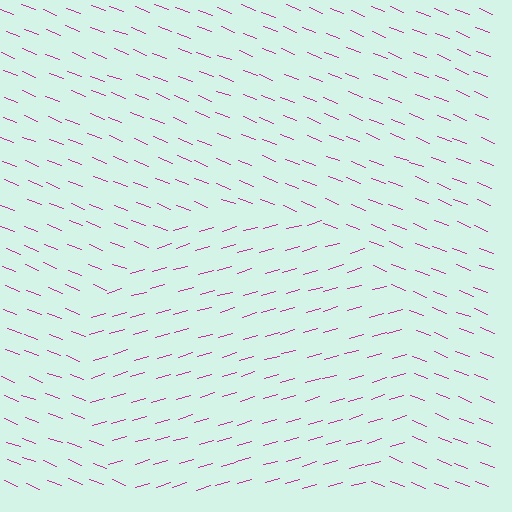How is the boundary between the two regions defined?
The boundary is defined purely by a change in line orientation (approximately 38 degrees difference). All lines are the same color and thickness.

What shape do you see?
I see a circle.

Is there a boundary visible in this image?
Yes, there is a texture boundary formed by a change in line orientation.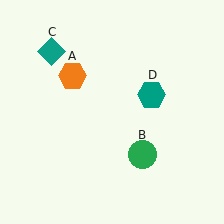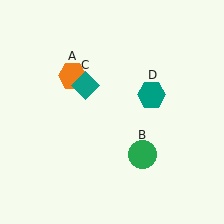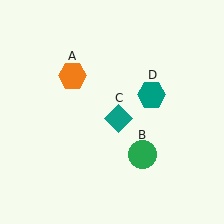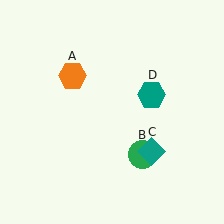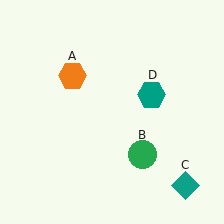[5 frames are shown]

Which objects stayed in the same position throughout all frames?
Orange hexagon (object A) and green circle (object B) and teal hexagon (object D) remained stationary.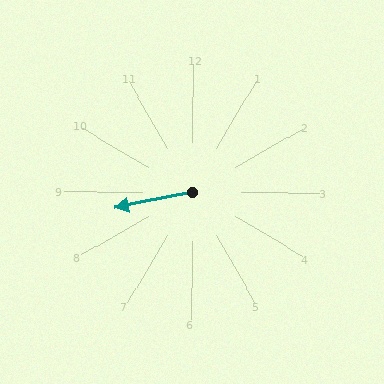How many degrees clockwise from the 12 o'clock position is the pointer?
Approximately 259 degrees.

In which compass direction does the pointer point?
West.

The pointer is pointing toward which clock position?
Roughly 9 o'clock.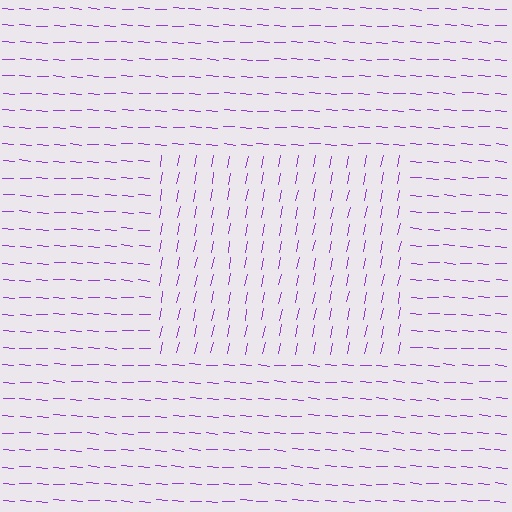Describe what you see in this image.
The image is filled with small purple line segments. A rectangle region in the image has lines oriented differently from the surrounding lines, creating a visible texture boundary.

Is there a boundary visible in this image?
Yes, there is a texture boundary formed by a change in line orientation.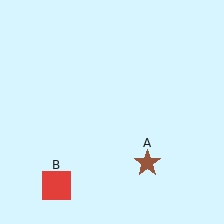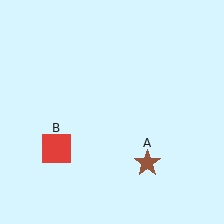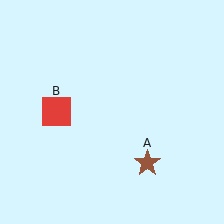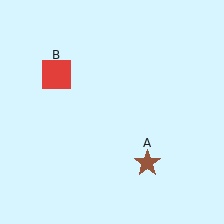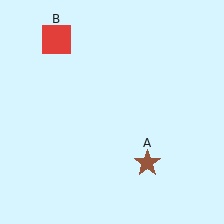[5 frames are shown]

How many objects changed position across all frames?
1 object changed position: red square (object B).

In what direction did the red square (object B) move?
The red square (object B) moved up.